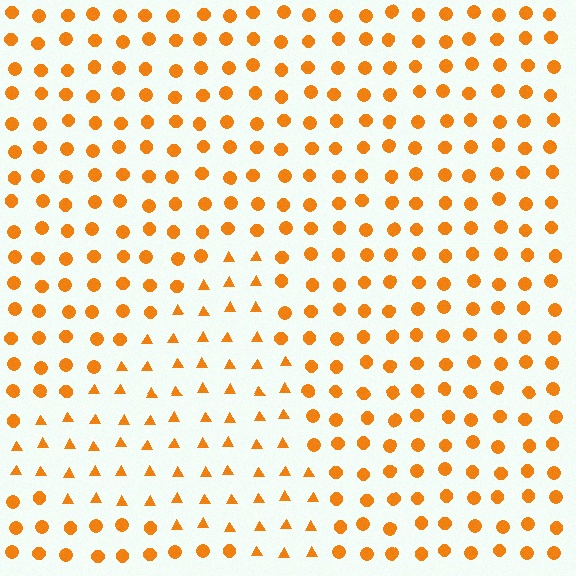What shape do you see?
I see a triangle.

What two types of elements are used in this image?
The image uses triangles inside the triangle region and circles outside it.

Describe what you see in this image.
The image is filled with small orange elements arranged in a uniform grid. A triangle-shaped region contains triangles, while the surrounding area contains circles. The boundary is defined purely by the change in element shape.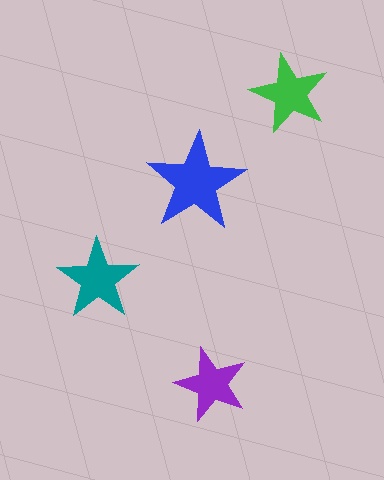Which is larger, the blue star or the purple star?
The blue one.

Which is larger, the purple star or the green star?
The green one.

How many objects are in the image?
There are 4 objects in the image.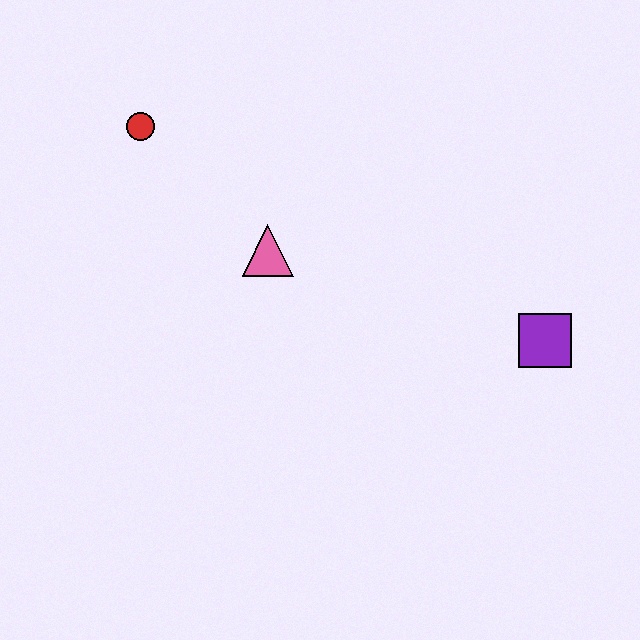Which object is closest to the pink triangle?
The red circle is closest to the pink triangle.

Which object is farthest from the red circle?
The purple square is farthest from the red circle.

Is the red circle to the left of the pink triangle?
Yes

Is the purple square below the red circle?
Yes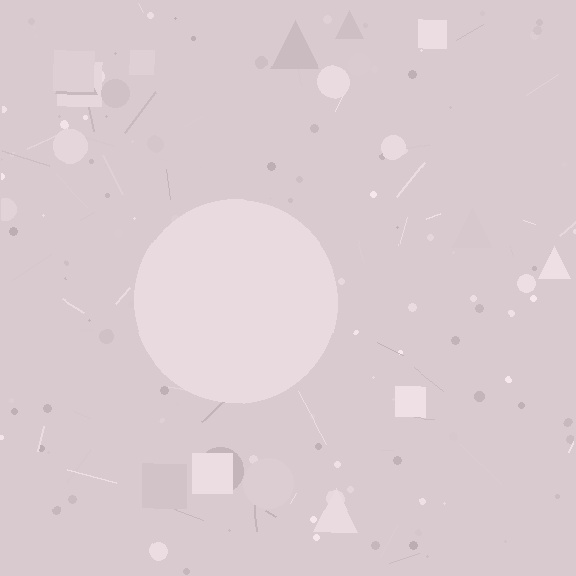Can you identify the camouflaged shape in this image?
The camouflaged shape is a circle.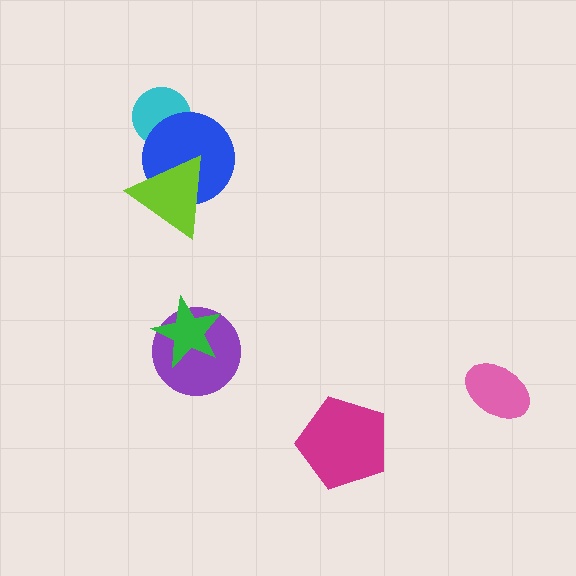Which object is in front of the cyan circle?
The blue circle is in front of the cyan circle.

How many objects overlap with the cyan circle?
1 object overlaps with the cyan circle.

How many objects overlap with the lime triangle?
1 object overlaps with the lime triangle.